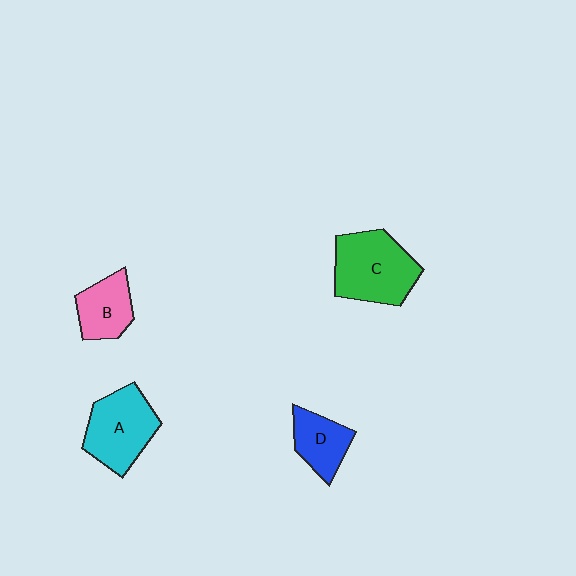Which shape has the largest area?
Shape C (green).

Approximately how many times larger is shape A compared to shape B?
Approximately 1.5 times.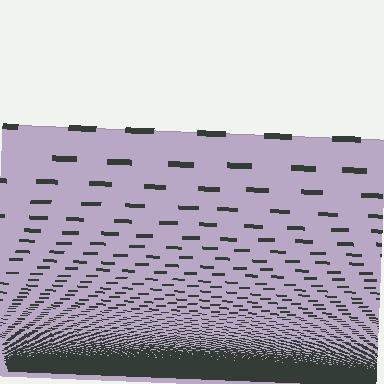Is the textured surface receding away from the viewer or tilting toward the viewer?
The surface appears to tilt toward the viewer. Texture elements get larger and sparser toward the top.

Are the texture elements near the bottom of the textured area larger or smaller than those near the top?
Smaller. The gradient is inverted — elements near the bottom are smaller and denser.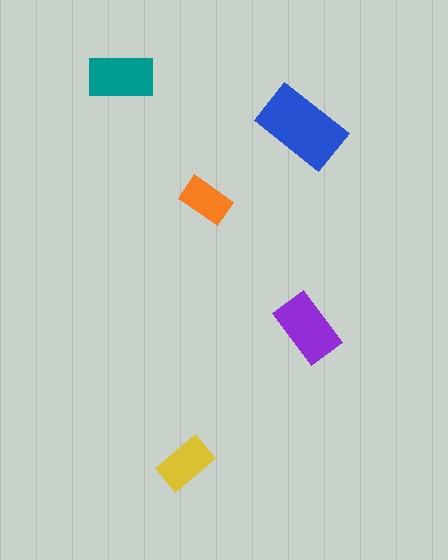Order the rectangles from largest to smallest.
the blue one, the purple one, the teal one, the yellow one, the orange one.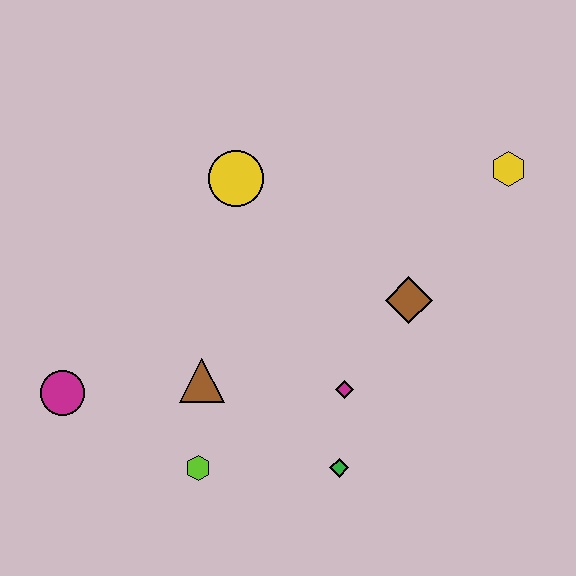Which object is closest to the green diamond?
The magenta diamond is closest to the green diamond.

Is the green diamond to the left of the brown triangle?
No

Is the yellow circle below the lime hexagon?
No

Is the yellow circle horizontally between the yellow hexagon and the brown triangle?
Yes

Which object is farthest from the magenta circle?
The yellow hexagon is farthest from the magenta circle.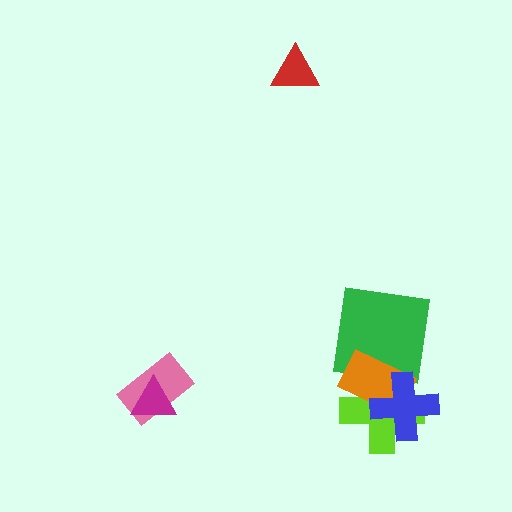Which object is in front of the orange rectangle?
The blue cross is in front of the orange rectangle.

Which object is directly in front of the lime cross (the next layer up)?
The green square is directly in front of the lime cross.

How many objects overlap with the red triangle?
0 objects overlap with the red triangle.